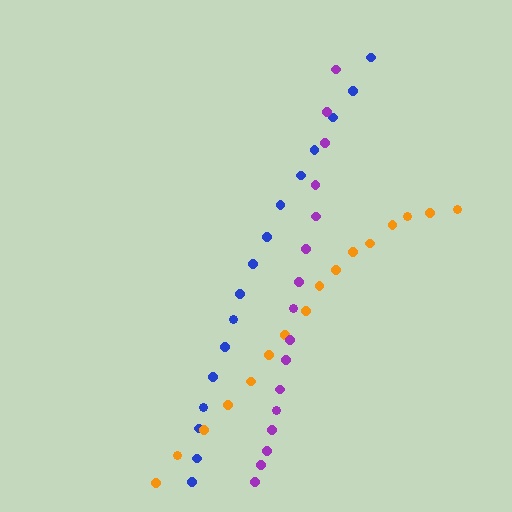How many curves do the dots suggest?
There are 3 distinct paths.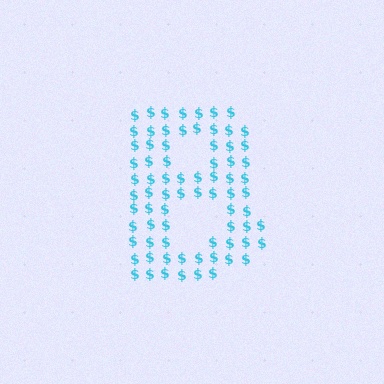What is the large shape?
The large shape is the letter B.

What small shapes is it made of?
It is made of small dollar signs.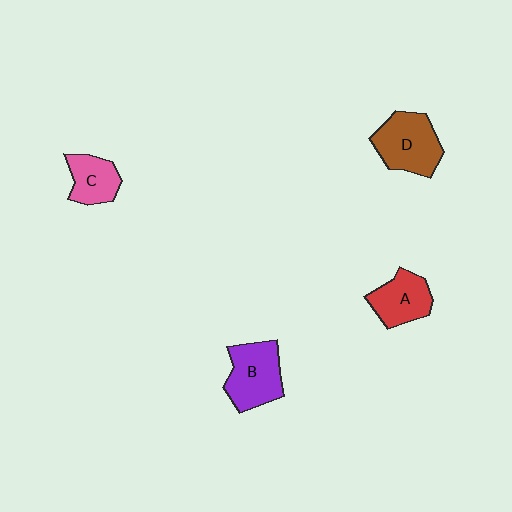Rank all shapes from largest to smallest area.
From largest to smallest: D (brown), B (purple), A (red), C (pink).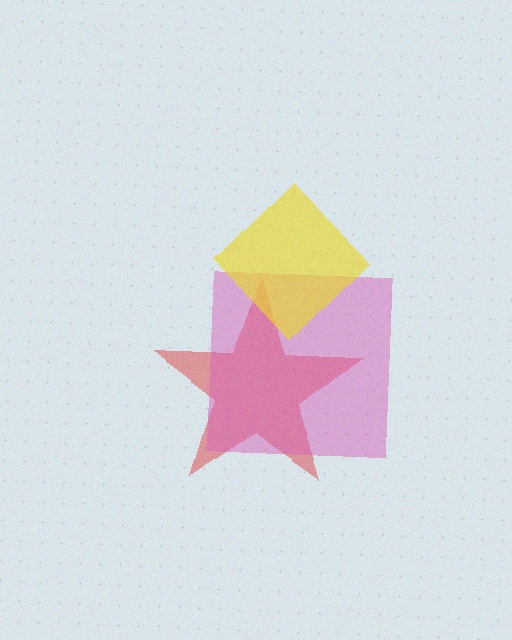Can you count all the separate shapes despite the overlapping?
Yes, there are 3 separate shapes.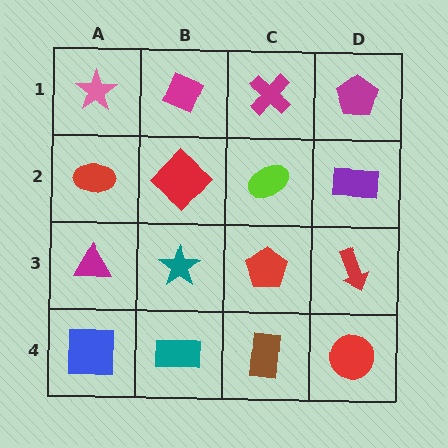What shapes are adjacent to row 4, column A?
A magenta triangle (row 3, column A), a teal rectangle (row 4, column B).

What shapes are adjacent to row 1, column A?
A red ellipse (row 2, column A), a magenta diamond (row 1, column B).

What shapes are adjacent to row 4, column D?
A red arrow (row 3, column D), a brown rectangle (row 4, column C).